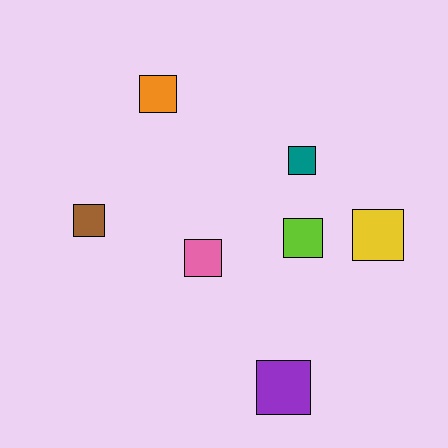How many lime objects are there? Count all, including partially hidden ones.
There is 1 lime object.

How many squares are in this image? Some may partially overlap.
There are 7 squares.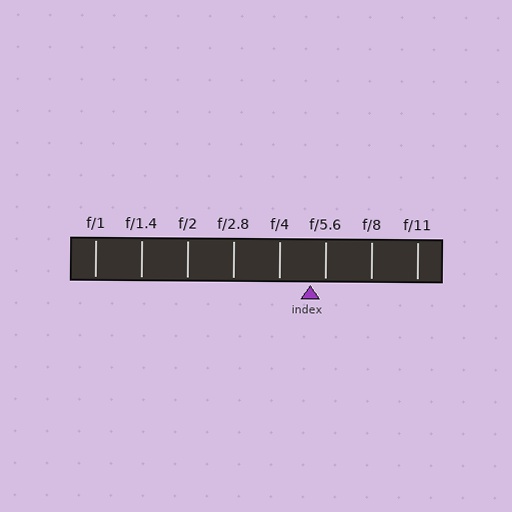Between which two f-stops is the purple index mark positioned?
The index mark is between f/4 and f/5.6.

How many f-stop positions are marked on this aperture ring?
There are 8 f-stop positions marked.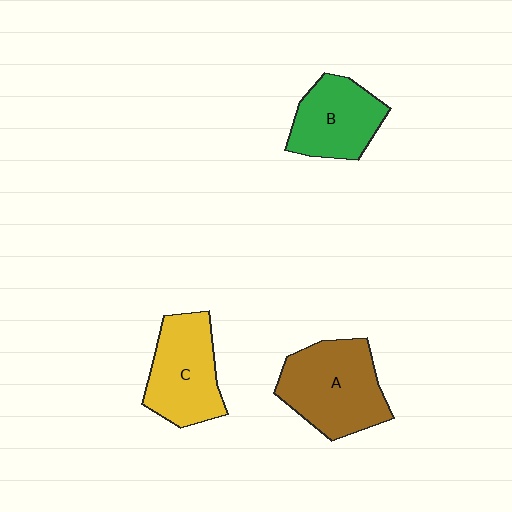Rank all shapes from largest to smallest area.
From largest to smallest: A (brown), C (yellow), B (green).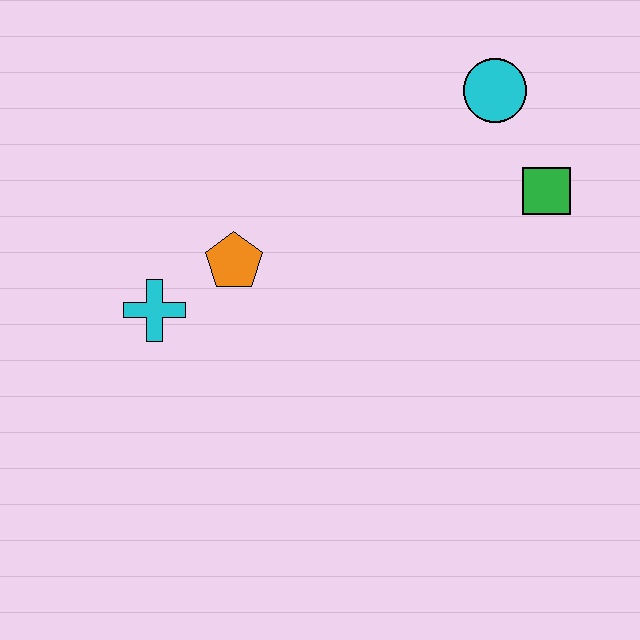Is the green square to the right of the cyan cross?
Yes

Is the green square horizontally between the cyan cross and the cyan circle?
No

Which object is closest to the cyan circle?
The green square is closest to the cyan circle.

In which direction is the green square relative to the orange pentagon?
The green square is to the right of the orange pentagon.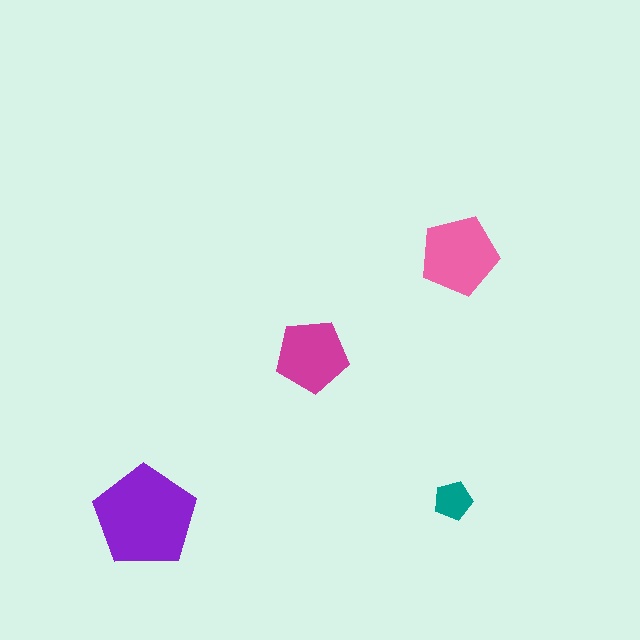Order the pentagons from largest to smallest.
the purple one, the pink one, the magenta one, the teal one.